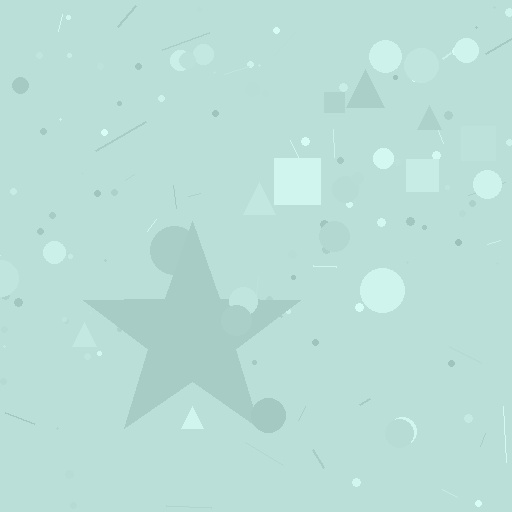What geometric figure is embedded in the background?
A star is embedded in the background.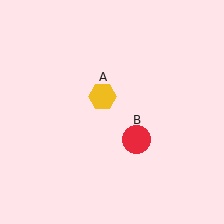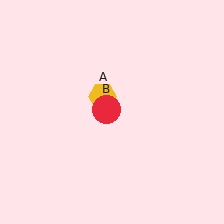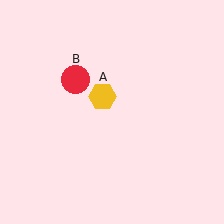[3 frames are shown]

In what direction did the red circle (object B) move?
The red circle (object B) moved up and to the left.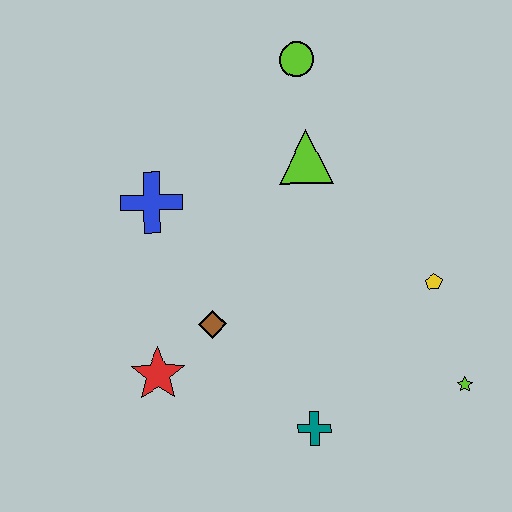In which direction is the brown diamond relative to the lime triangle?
The brown diamond is below the lime triangle.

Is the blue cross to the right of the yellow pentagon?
No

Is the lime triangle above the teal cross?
Yes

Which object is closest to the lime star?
The yellow pentagon is closest to the lime star.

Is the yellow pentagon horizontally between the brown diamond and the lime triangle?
No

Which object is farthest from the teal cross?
The lime circle is farthest from the teal cross.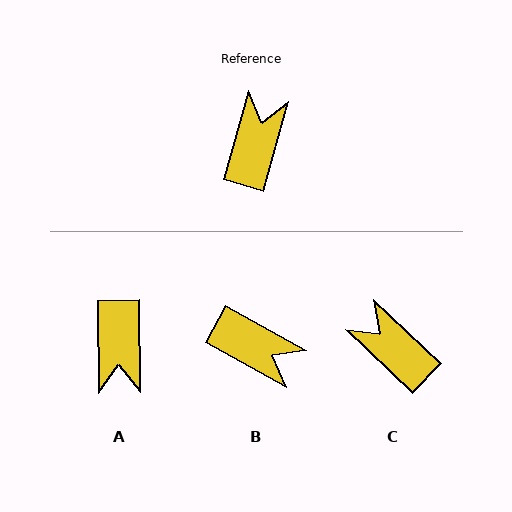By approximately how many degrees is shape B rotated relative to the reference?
Approximately 103 degrees clockwise.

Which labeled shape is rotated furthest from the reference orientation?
A, about 163 degrees away.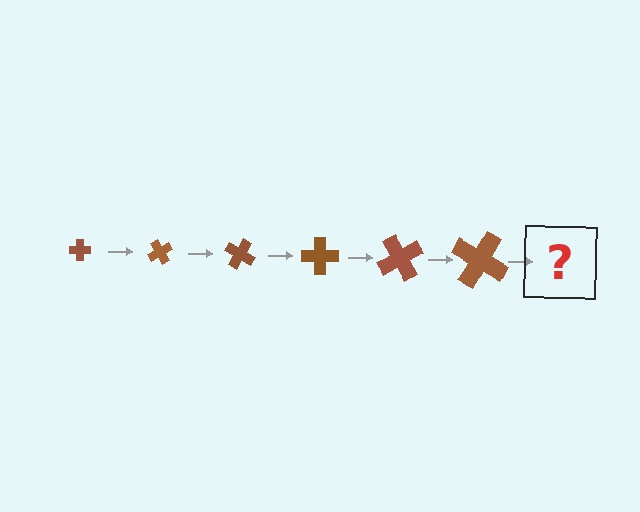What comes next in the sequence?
The next element should be a cross, larger than the previous one and rotated 360 degrees from the start.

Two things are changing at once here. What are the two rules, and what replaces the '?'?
The two rules are that the cross grows larger each step and it rotates 60 degrees each step. The '?' should be a cross, larger than the previous one and rotated 360 degrees from the start.